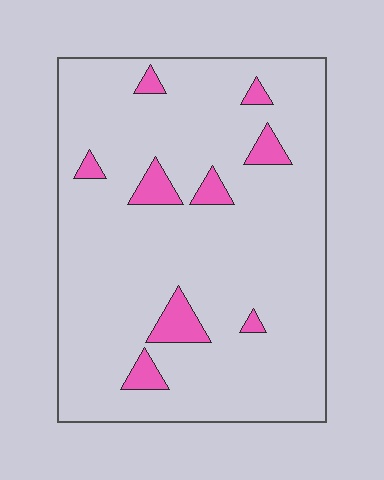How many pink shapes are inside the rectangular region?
9.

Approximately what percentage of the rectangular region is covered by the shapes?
Approximately 10%.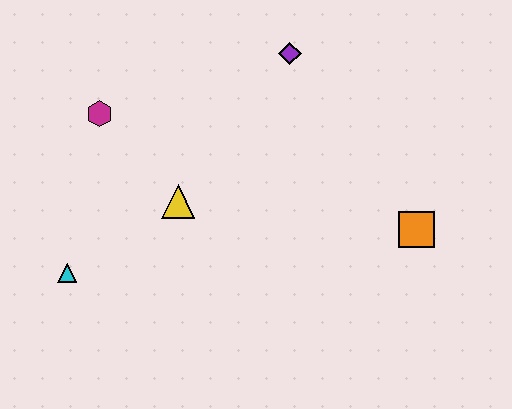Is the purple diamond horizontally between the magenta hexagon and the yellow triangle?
No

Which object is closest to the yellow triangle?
The magenta hexagon is closest to the yellow triangle.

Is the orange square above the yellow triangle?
No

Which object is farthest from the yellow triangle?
The orange square is farthest from the yellow triangle.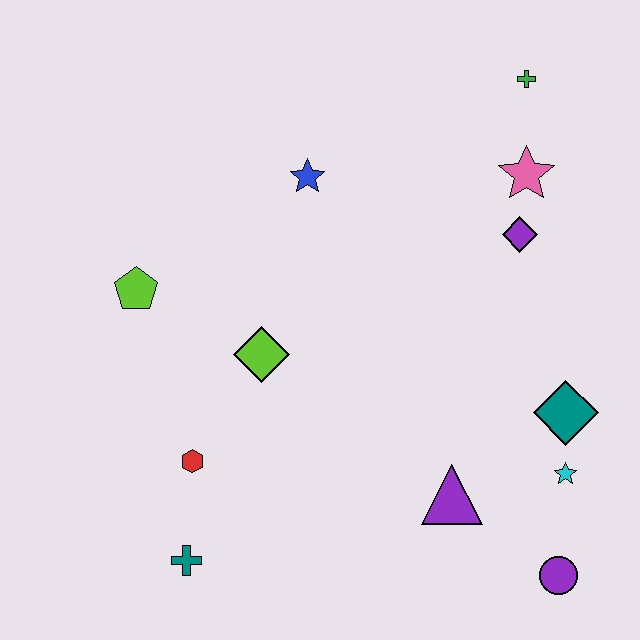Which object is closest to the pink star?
The purple diamond is closest to the pink star.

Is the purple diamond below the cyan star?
No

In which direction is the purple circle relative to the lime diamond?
The purple circle is to the right of the lime diamond.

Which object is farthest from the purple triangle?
The green cross is farthest from the purple triangle.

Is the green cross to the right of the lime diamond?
Yes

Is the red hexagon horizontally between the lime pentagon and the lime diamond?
Yes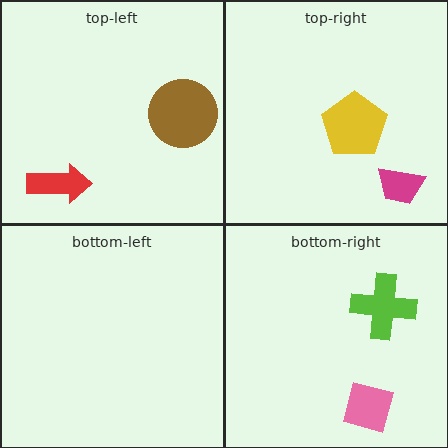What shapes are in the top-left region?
The red arrow, the brown circle.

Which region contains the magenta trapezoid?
The top-right region.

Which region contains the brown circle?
The top-left region.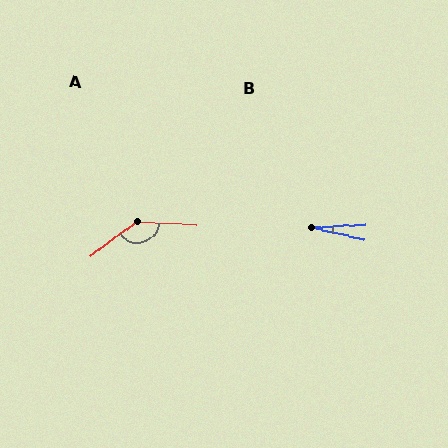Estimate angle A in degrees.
Approximately 140 degrees.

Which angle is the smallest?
B, at approximately 15 degrees.